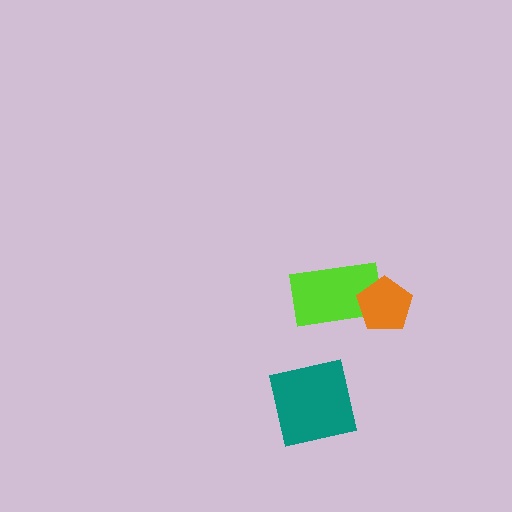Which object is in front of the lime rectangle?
The orange pentagon is in front of the lime rectangle.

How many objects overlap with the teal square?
0 objects overlap with the teal square.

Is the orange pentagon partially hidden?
No, no other shape covers it.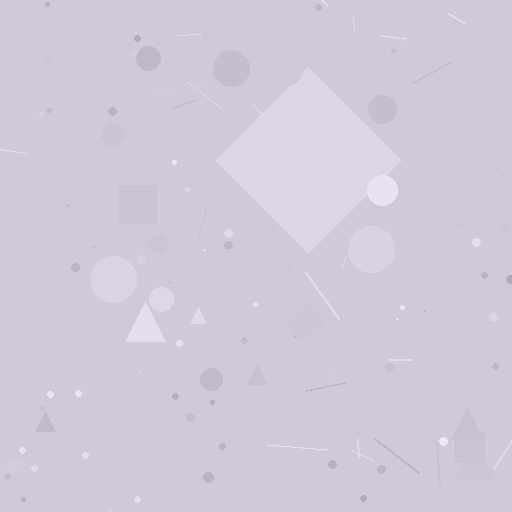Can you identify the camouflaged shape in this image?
The camouflaged shape is a diamond.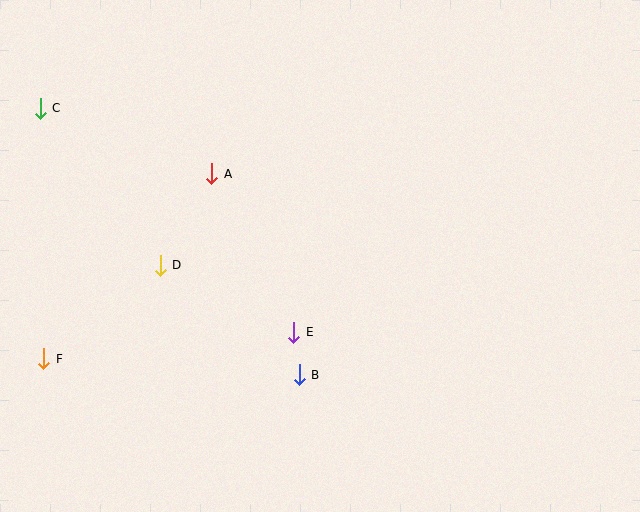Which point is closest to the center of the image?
Point E at (294, 332) is closest to the center.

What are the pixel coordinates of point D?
Point D is at (160, 265).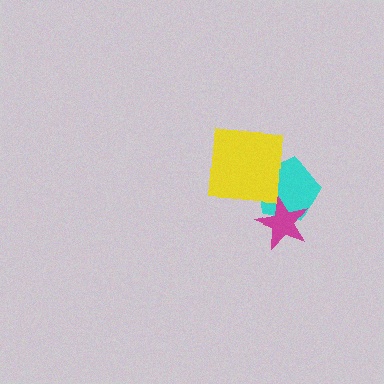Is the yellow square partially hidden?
No, no other shape covers it.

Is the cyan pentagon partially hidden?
Yes, it is partially covered by another shape.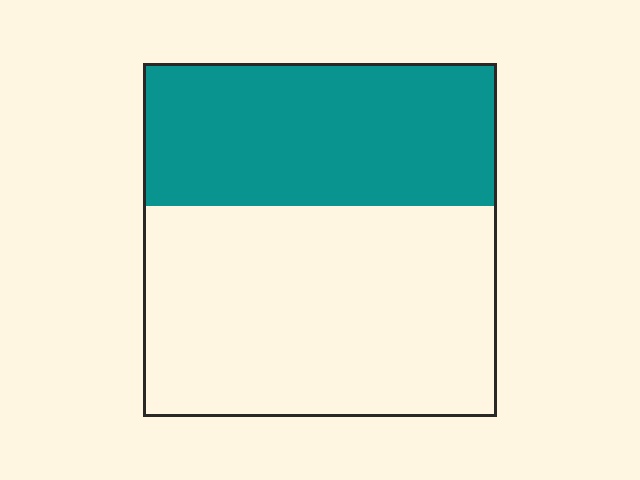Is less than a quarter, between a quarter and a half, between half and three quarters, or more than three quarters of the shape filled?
Between a quarter and a half.